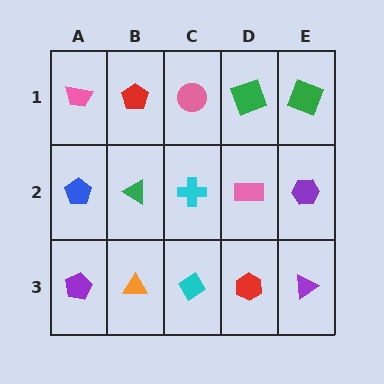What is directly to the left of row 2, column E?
A pink rectangle.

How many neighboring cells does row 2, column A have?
3.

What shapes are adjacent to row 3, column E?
A purple hexagon (row 2, column E), a red hexagon (row 3, column D).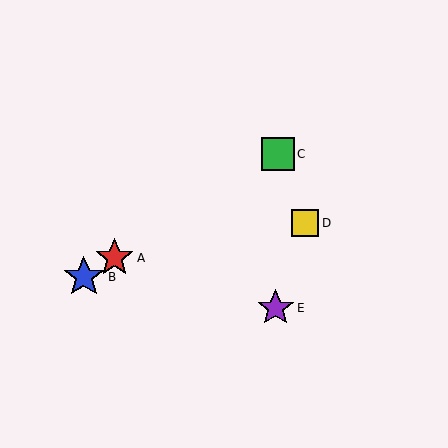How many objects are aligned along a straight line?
3 objects (A, B, C) are aligned along a straight line.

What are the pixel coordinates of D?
Object D is at (305, 223).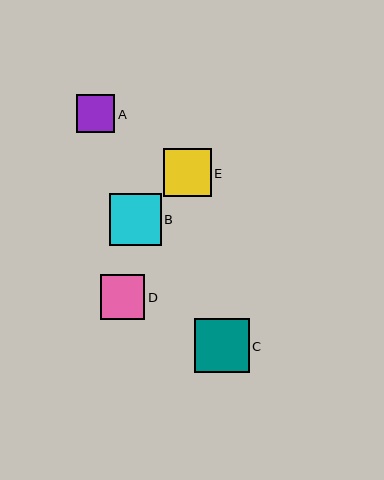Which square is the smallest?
Square A is the smallest with a size of approximately 38 pixels.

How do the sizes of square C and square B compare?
Square C and square B are approximately the same size.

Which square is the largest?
Square C is the largest with a size of approximately 55 pixels.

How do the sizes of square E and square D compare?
Square E and square D are approximately the same size.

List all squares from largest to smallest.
From largest to smallest: C, B, E, D, A.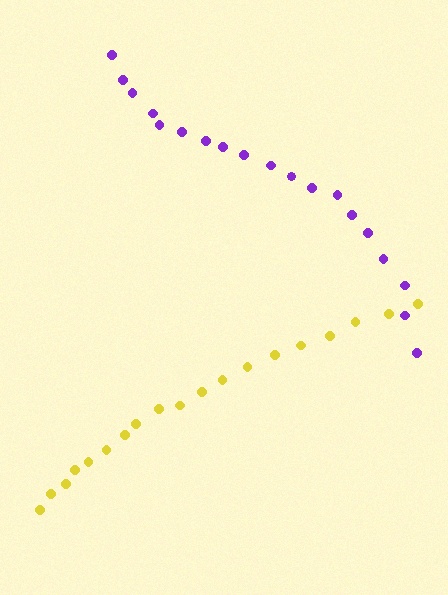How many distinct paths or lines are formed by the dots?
There are 2 distinct paths.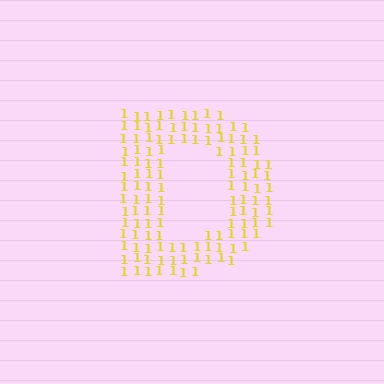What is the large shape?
The large shape is the letter D.